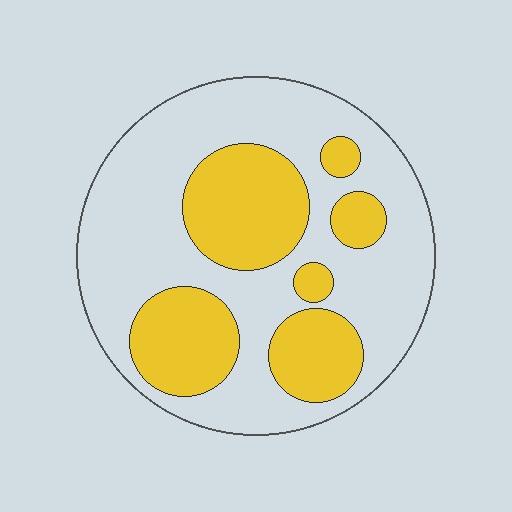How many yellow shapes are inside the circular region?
6.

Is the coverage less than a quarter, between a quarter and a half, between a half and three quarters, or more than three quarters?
Between a quarter and a half.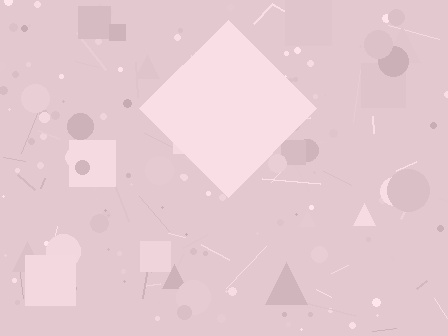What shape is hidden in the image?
A diamond is hidden in the image.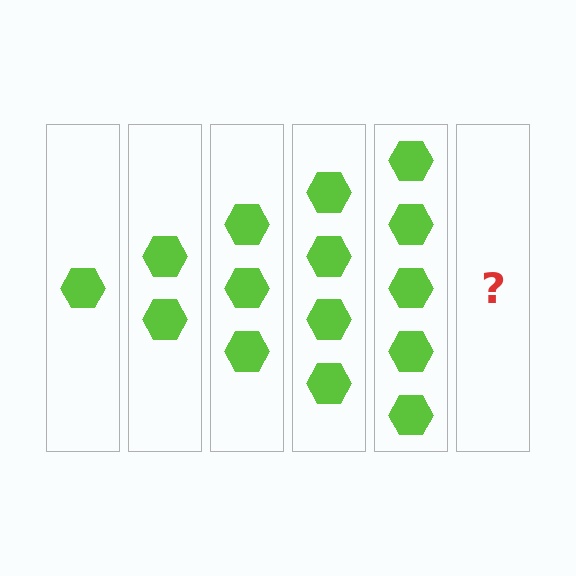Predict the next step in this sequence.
The next step is 6 hexagons.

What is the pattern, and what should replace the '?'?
The pattern is that each step adds one more hexagon. The '?' should be 6 hexagons.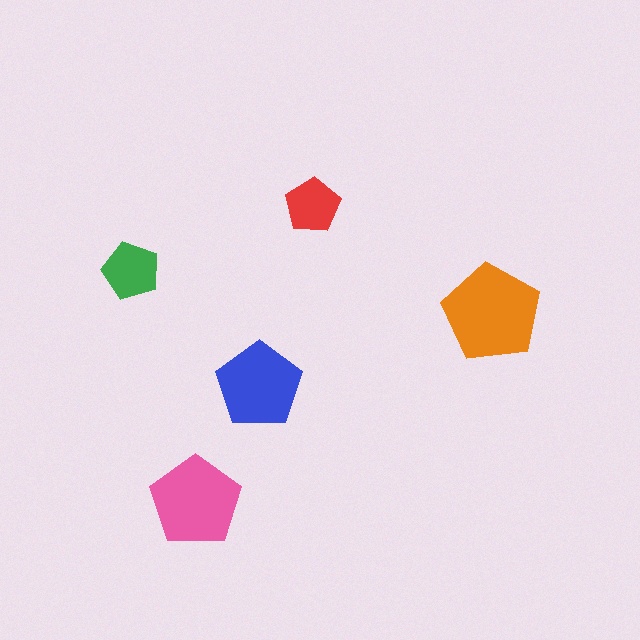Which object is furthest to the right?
The orange pentagon is rightmost.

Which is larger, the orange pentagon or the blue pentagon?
The orange one.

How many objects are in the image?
There are 5 objects in the image.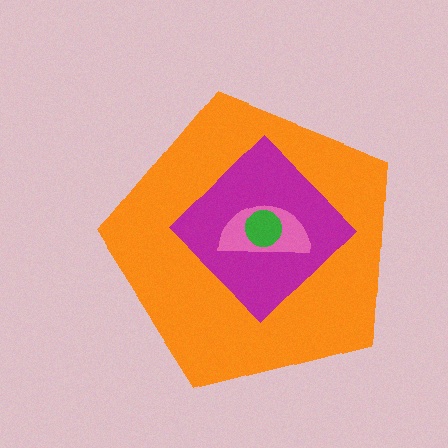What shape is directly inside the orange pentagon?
The magenta diamond.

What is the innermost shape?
The green circle.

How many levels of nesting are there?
4.